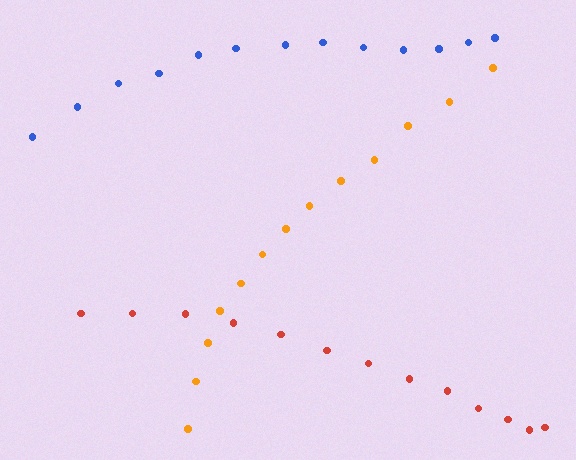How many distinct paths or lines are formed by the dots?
There are 3 distinct paths.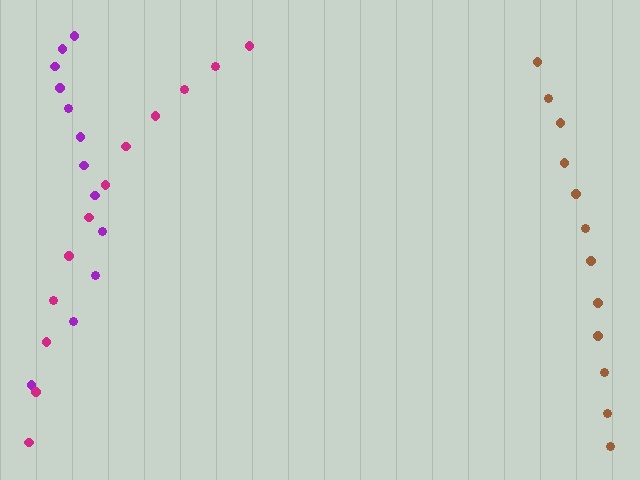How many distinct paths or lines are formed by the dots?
There are 3 distinct paths.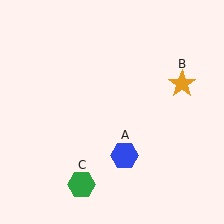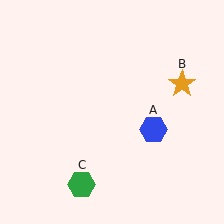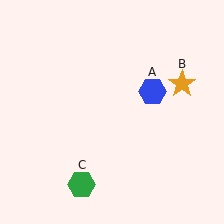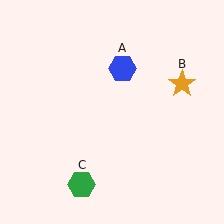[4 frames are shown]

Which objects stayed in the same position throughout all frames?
Orange star (object B) and green hexagon (object C) remained stationary.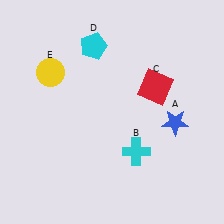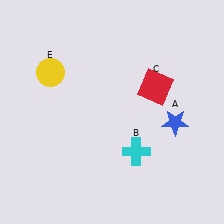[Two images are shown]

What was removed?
The cyan pentagon (D) was removed in Image 2.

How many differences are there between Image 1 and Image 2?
There is 1 difference between the two images.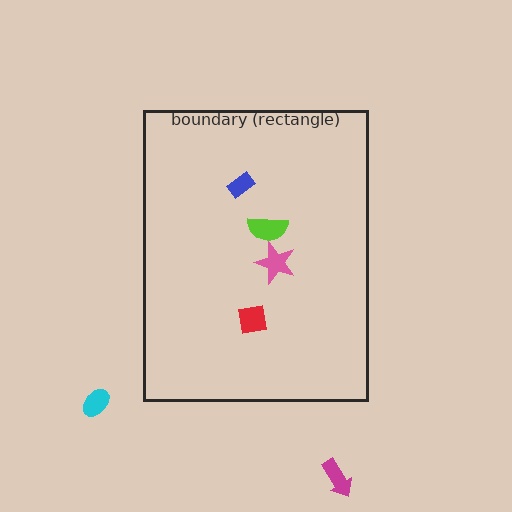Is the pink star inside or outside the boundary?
Inside.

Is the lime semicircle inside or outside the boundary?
Inside.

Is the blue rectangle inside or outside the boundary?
Inside.